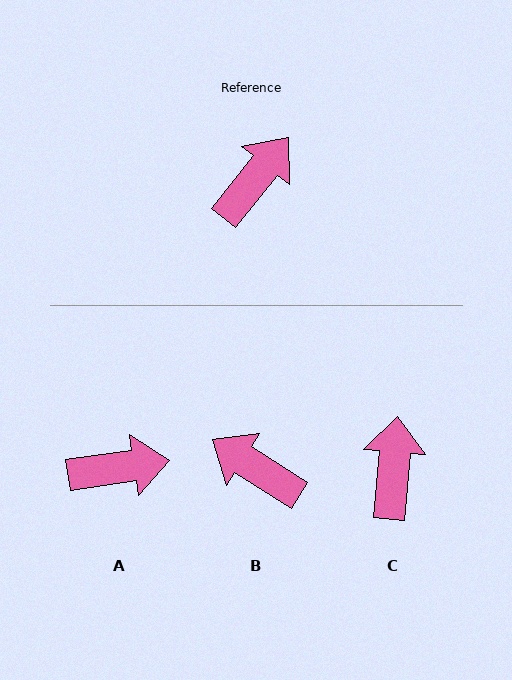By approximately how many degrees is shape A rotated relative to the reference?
Approximately 43 degrees clockwise.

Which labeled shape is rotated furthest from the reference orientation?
B, about 96 degrees away.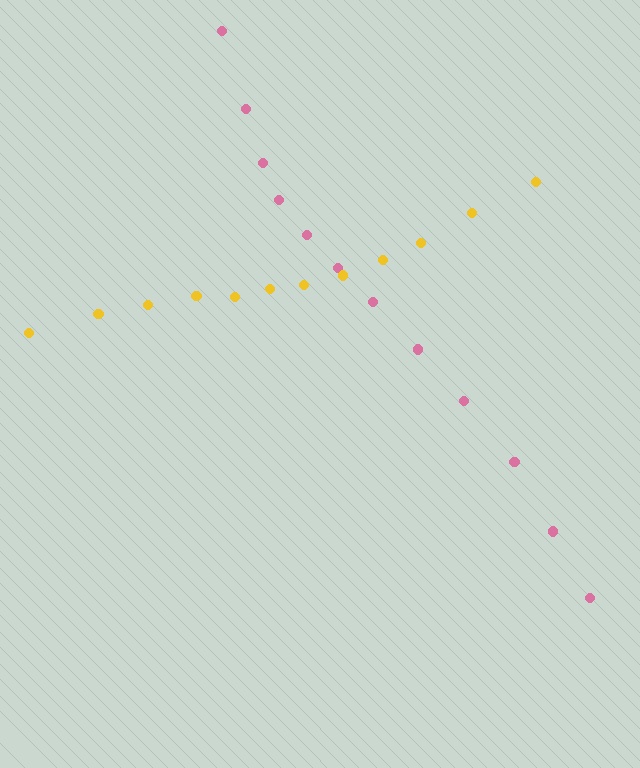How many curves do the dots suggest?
There are 2 distinct paths.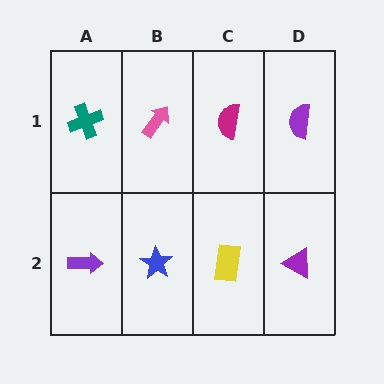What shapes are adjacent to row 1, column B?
A blue star (row 2, column B), a teal cross (row 1, column A), a magenta semicircle (row 1, column C).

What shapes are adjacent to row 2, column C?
A magenta semicircle (row 1, column C), a blue star (row 2, column B), a purple triangle (row 2, column D).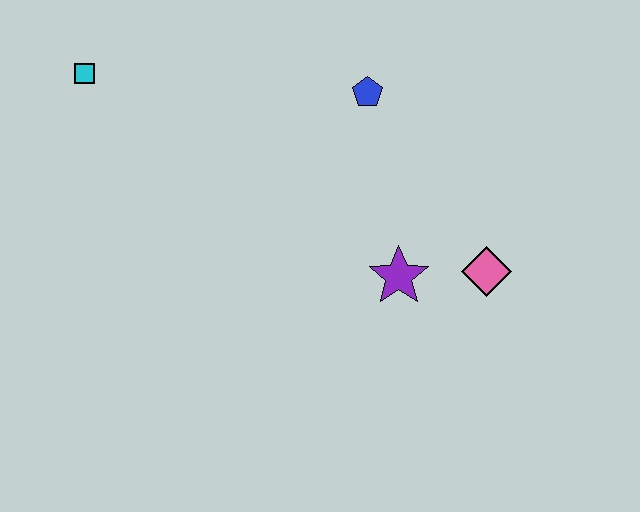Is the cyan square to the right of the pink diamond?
No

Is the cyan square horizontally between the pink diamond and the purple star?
No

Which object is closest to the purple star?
The pink diamond is closest to the purple star.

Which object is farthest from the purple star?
The cyan square is farthest from the purple star.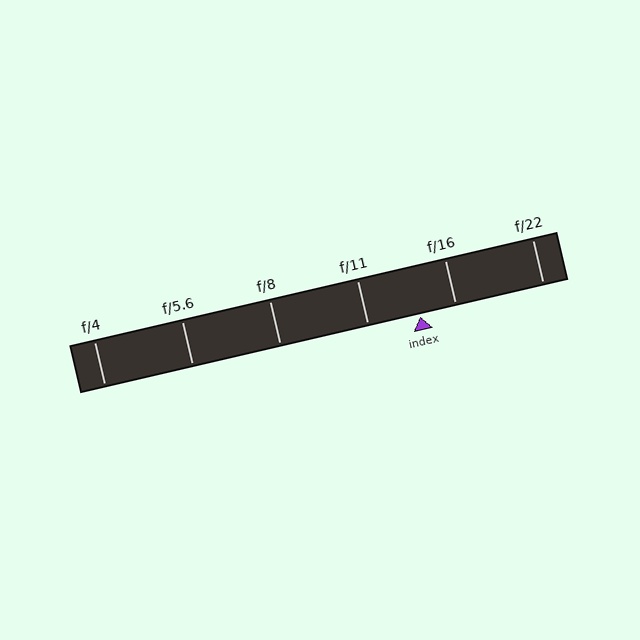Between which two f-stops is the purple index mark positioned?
The index mark is between f/11 and f/16.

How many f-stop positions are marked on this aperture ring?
There are 6 f-stop positions marked.